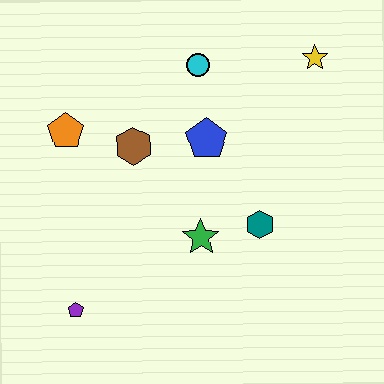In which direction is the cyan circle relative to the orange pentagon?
The cyan circle is to the right of the orange pentagon.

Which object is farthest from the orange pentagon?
The yellow star is farthest from the orange pentagon.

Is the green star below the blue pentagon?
Yes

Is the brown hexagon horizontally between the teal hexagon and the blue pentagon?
No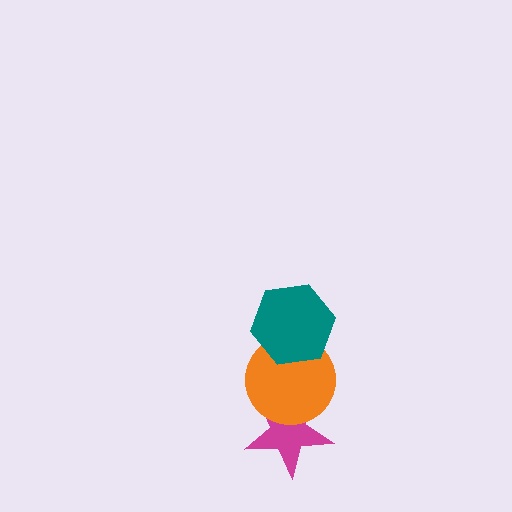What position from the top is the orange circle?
The orange circle is 2nd from the top.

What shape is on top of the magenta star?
The orange circle is on top of the magenta star.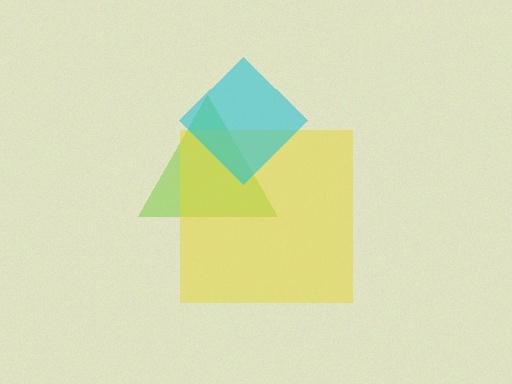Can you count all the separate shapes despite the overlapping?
Yes, there are 3 separate shapes.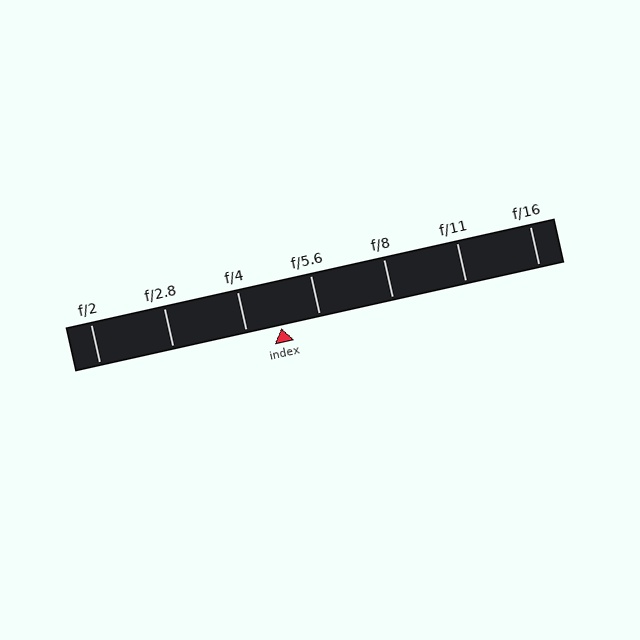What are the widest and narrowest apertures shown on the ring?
The widest aperture shown is f/2 and the narrowest is f/16.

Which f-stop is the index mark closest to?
The index mark is closest to f/4.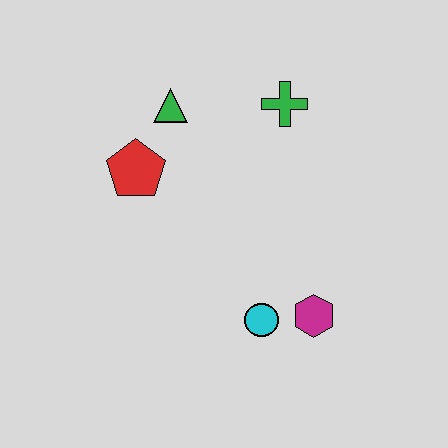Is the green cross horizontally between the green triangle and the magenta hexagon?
Yes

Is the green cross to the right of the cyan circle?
Yes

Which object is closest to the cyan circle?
The magenta hexagon is closest to the cyan circle.